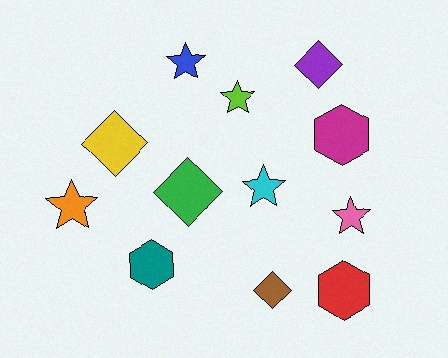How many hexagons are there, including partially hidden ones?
There are 3 hexagons.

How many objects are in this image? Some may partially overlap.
There are 12 objects.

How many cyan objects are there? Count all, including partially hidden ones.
There is 1 cyan object.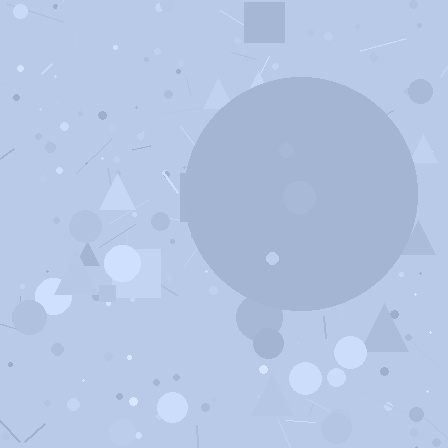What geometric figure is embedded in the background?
A circle is embedded in the background.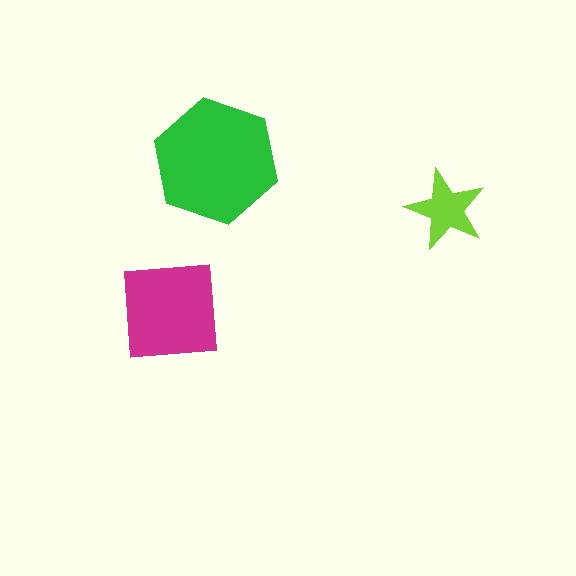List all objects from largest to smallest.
The green hexagon, the magenta square, the lime star.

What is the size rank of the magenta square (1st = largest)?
2nd.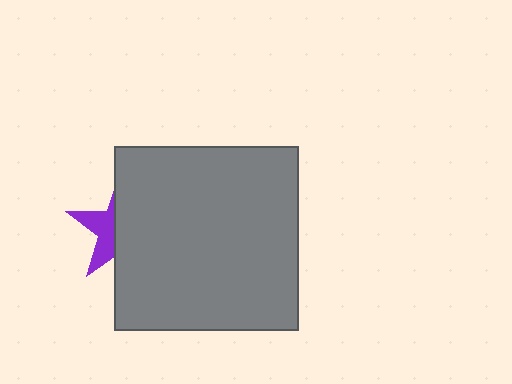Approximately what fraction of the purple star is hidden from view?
Roughly 64% of the purple star is hidden behind the gray square.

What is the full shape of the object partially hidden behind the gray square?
The partially hidden object is a purple star.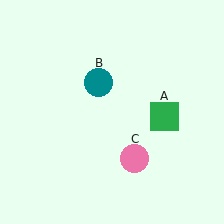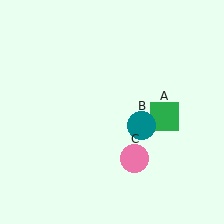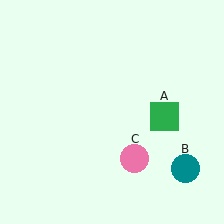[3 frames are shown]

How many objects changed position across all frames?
1 object changed position: teal circle (object B).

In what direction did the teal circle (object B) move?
The teal circle (object B) moved down and to the right.